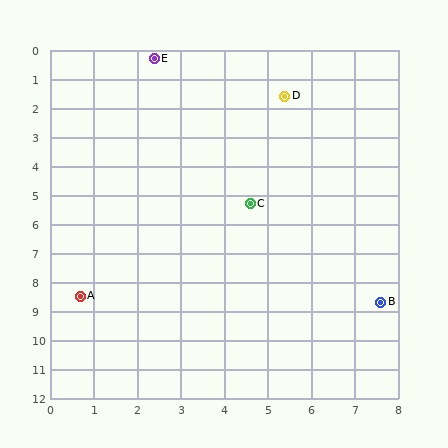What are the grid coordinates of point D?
Point D is at approximately (5.4, 1.6).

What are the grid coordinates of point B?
Point B is at approximately (7.6, 8.7).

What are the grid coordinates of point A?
Point A is at approximately (0.7, 8.5).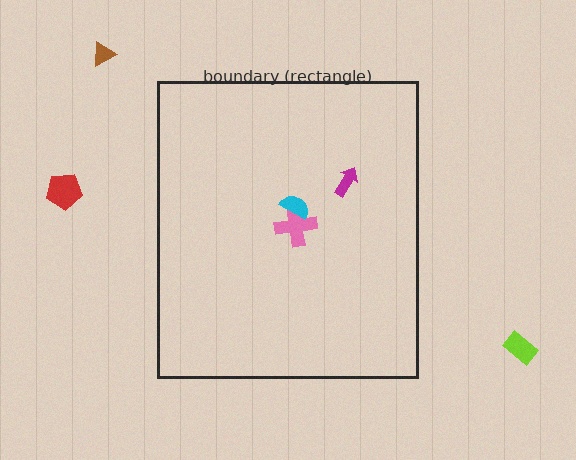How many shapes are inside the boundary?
3 inside, 3 outside.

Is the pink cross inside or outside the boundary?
Inside.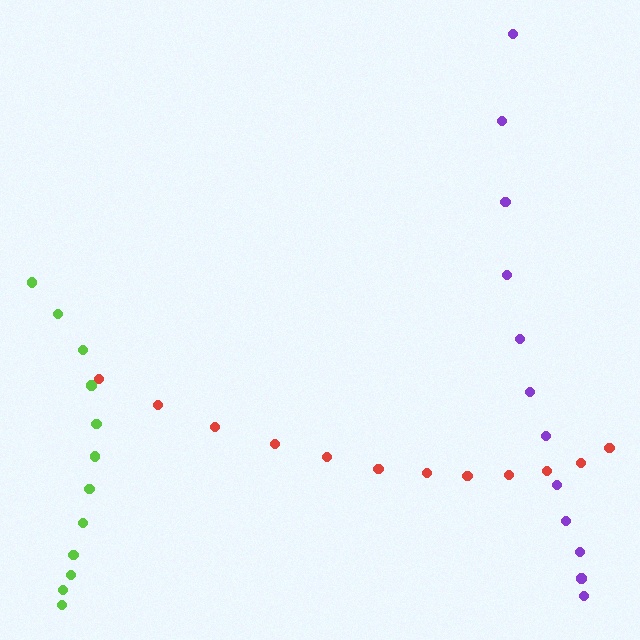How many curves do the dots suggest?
There are 3 distinct paths.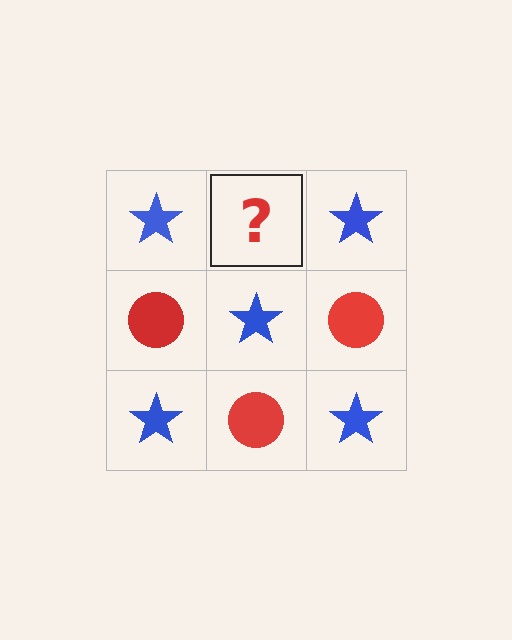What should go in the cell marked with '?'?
The missing cell should contain a red circle.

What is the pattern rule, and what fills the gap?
The rule is that it alternates blue star and red circle in a checkerboard pattern. The gap should be filled with a red circle.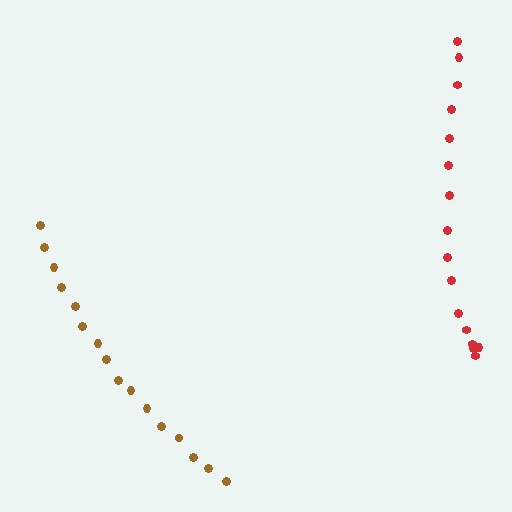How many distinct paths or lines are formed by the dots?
There are 2 distinct paths.